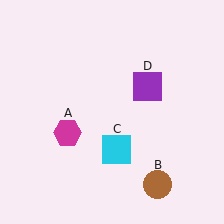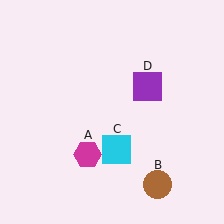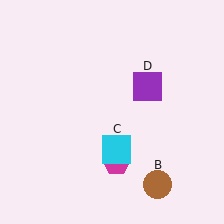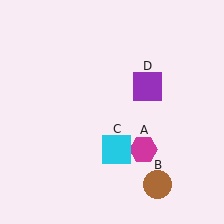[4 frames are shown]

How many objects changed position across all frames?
1 object changed position: magenta hexagon (object A).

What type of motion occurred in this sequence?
The magenta hexagon (object A) rotated counterclockwise around the center of the scene.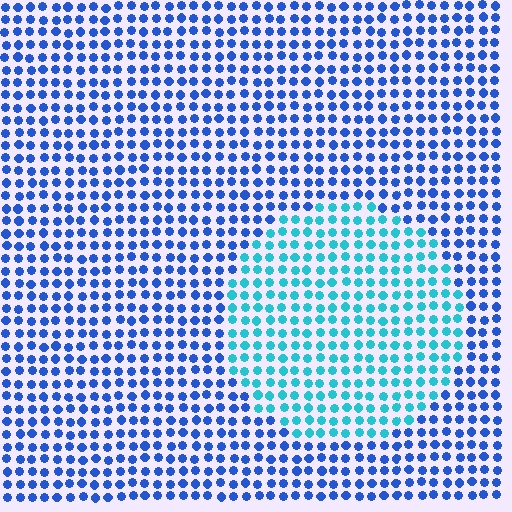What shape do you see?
I see a circle.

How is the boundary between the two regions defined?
The boundary is defined purely by a slight shift in hue (about 39 degrees). Spacing, size, and orientation are identical on both sides.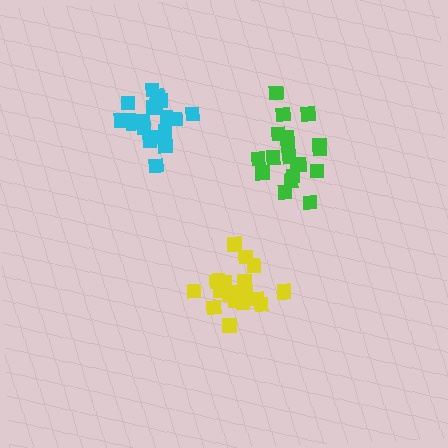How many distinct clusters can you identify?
There are 3 distinct clusters.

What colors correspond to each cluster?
The clusters are colored: cyan, yellow, green.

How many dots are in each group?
Group 1: 19 dots, Group 2: 20 dots, Group 3: 19 dots (58 total).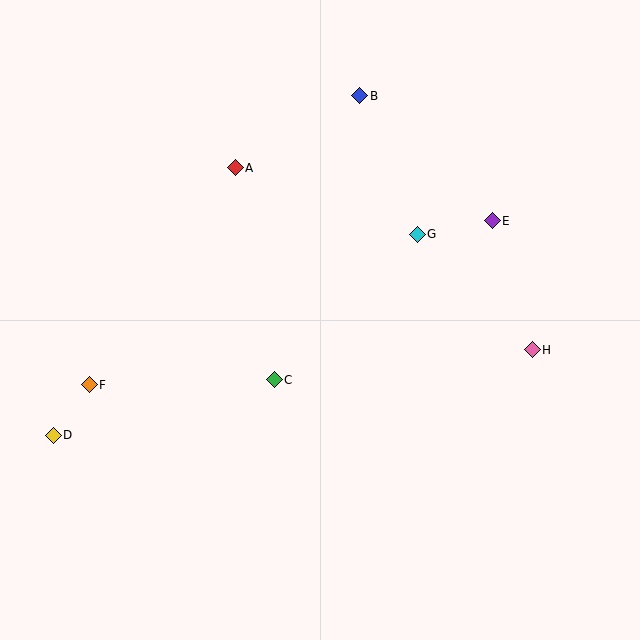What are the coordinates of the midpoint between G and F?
The midpoint between G and F is at (253, 310).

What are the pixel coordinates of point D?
Point D is at (53, 435).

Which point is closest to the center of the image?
Point C at (274, 380) is closest to the center.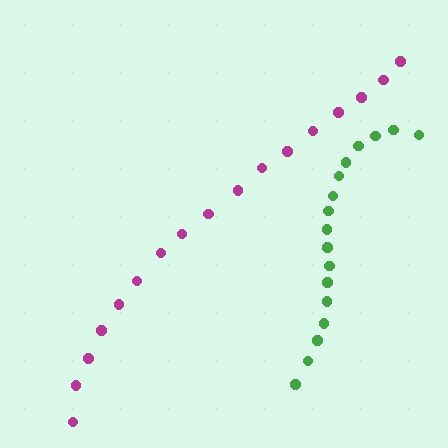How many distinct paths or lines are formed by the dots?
There are 2 distinct paths.